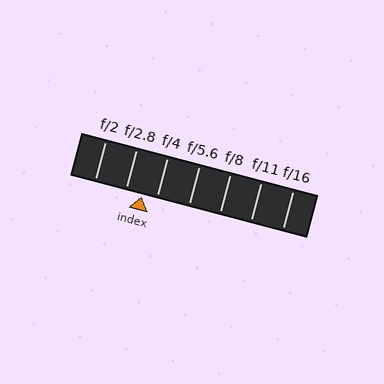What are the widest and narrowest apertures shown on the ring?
The widest aperture shown is f/2 and the narrowest is f/16.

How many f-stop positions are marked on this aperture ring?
There are 7 f-stop positions marked.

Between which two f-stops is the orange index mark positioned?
The index mark is between f/2.8 and f/4.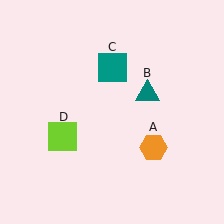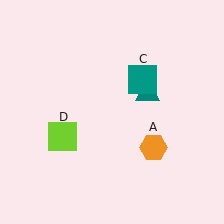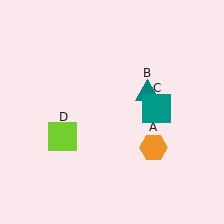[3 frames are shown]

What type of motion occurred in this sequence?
The teal square (object C) rotated clockwise around the center of the scene.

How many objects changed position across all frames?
1 object changed position: teal square (object C).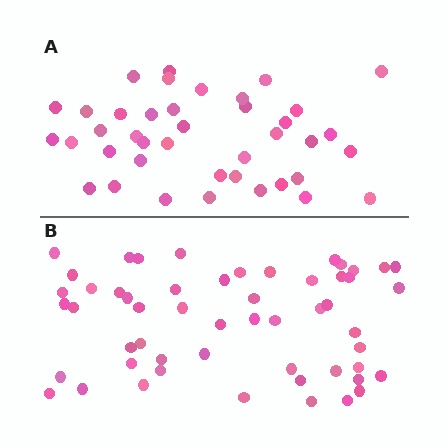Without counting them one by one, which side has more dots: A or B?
Region B (the bottom region) has more dots.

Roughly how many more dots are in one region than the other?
Region B has approximately 15 more dots than region A.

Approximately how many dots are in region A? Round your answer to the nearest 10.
About 40 dots.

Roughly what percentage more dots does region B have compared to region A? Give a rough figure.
About 35% more.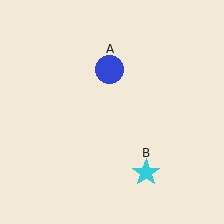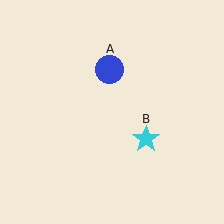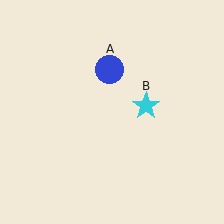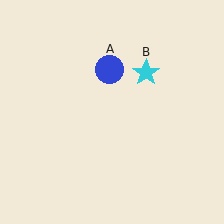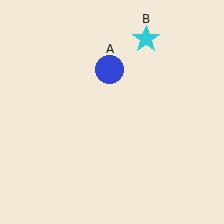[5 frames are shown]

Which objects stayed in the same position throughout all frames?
Blue circle (object A) remained stationary.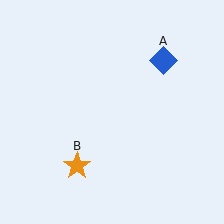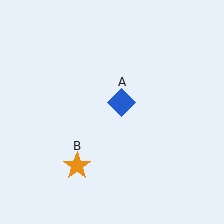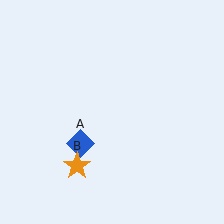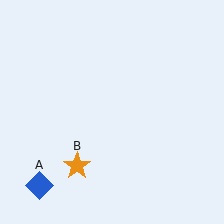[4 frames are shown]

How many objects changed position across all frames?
1 object changed position: blue diamond (object A).